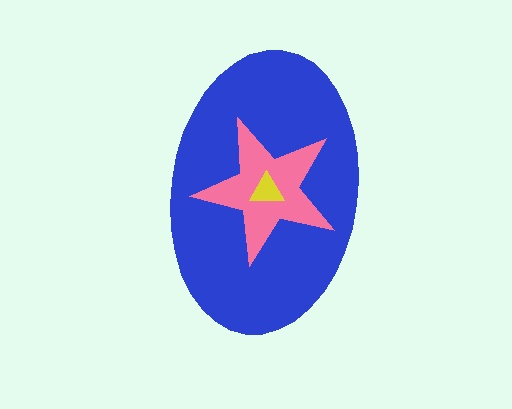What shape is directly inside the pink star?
The yellow triangle.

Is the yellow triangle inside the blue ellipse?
Yes.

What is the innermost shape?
The yellow triangle.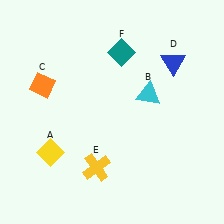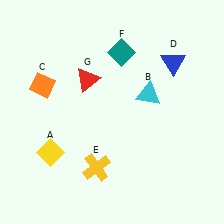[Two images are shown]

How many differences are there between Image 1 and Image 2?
There is 1 difference between the two images.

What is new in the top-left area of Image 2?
A red triangle (G) was added in the top-left area of Image 2.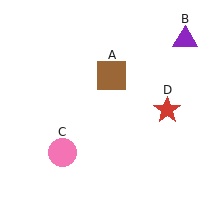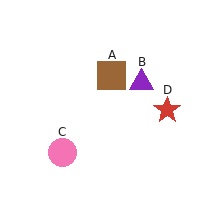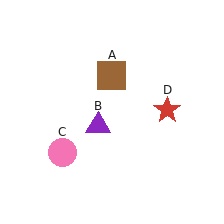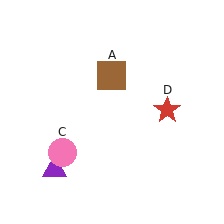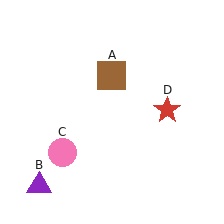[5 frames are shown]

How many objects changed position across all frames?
1 object changed position: purple triangle (object B).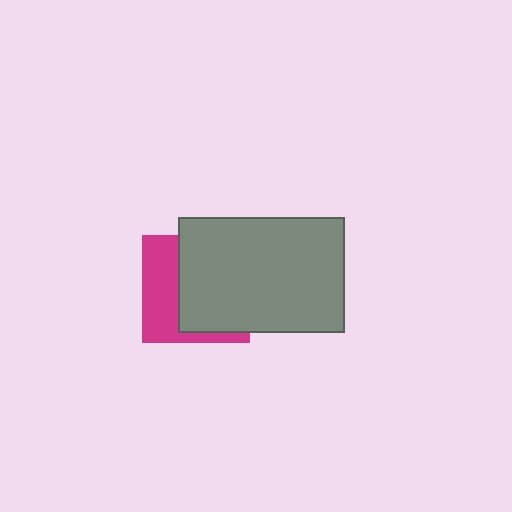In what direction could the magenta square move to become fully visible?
The magenta square could move left. That would shift it out from behind the gray rectangle entirely.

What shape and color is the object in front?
The object in front is a gray rectangle.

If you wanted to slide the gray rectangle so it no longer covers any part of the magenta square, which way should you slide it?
Slide it right — that is the most direct way to separate the two shapes.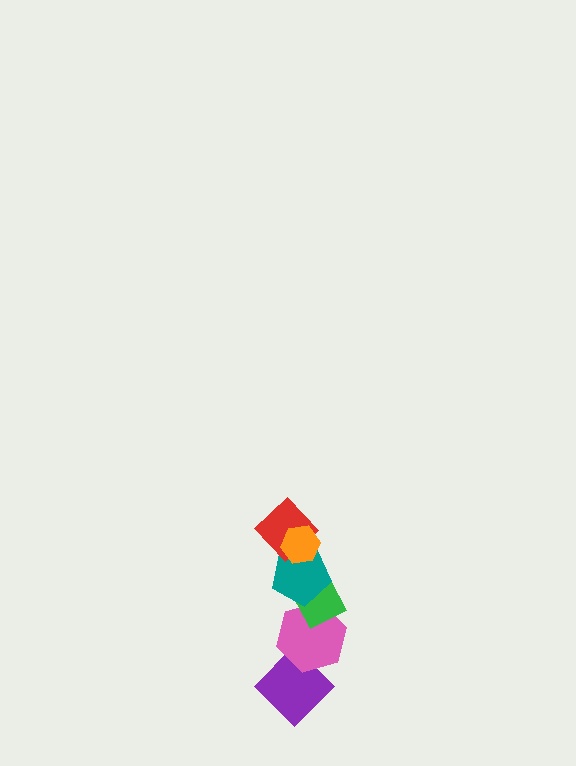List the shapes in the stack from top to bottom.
From top to bottom: the orange hexagon, the red diamond, the teal pentagon, the green rectangle, the pink hexagon, the purple diamond.